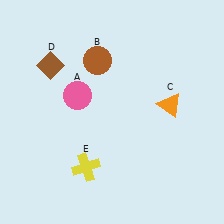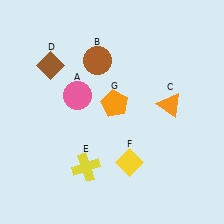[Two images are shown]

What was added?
A yellow diamond (F), an orange pentagon (G) were added in Image 2.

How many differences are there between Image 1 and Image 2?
There are 2 differences between the two images.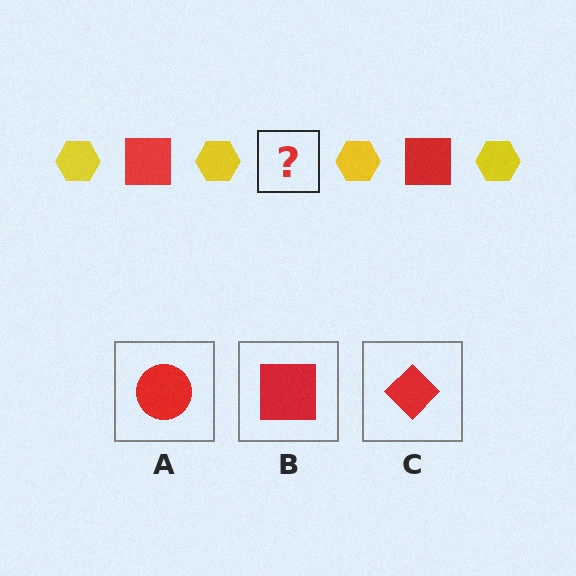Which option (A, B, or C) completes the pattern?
B.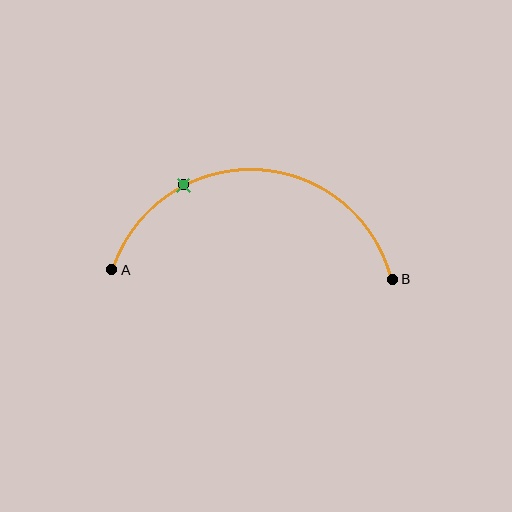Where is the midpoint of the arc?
The arc midpoint is the point on the curve farthest from the straight line joining A and B. It sits above that line.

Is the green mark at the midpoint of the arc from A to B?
No. The green mark lies on the arc but is closer to endpoint A. The arc midpoint would be at the point on the curve equidistant along the arc from both A and B.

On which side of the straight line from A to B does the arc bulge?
The arc bulges above the straight line connecting A and B.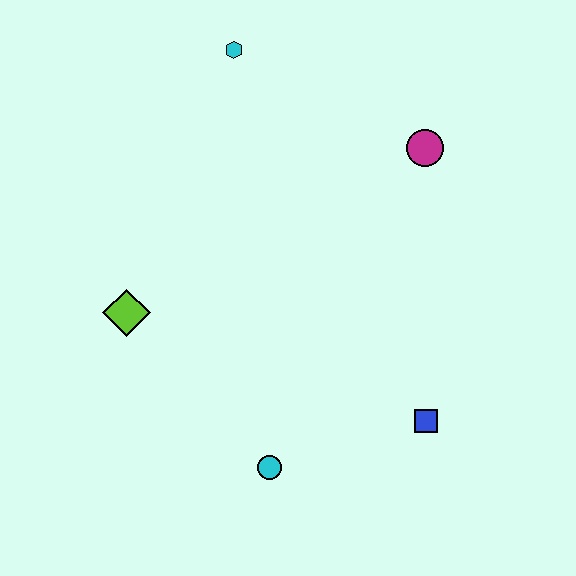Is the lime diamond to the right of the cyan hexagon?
No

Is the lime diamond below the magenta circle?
Yes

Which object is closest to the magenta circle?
The cyan hexagon is closest to the magenta circle.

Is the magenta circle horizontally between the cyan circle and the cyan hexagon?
No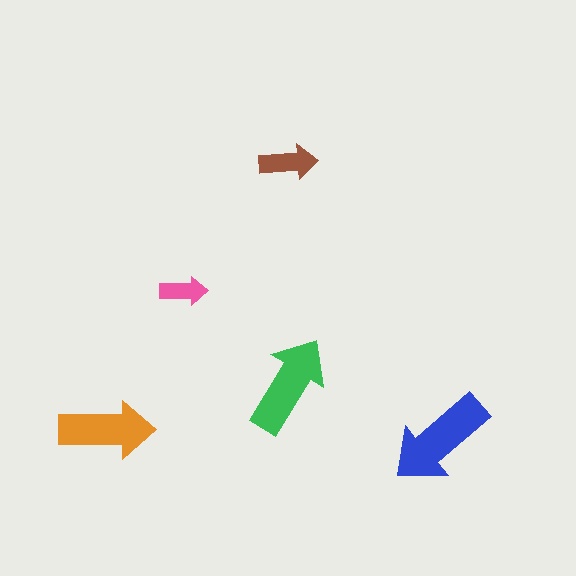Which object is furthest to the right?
The blue arrow is rightmost.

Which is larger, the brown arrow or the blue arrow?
The blue one.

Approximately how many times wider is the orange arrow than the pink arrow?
About 2 times wider.